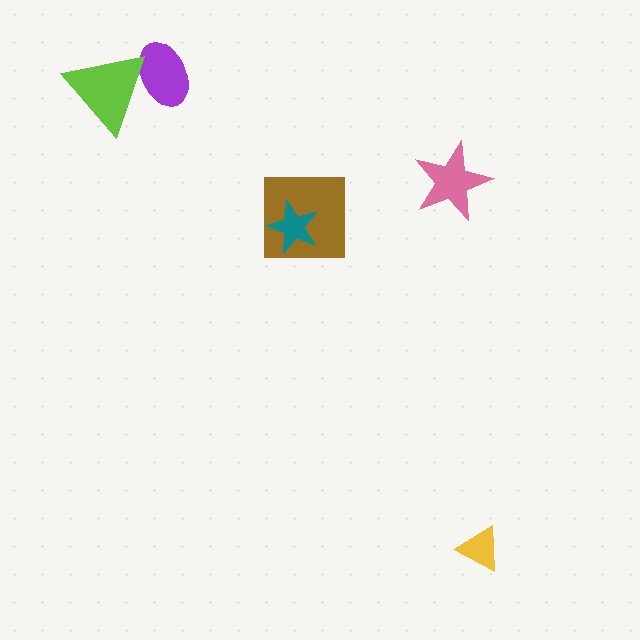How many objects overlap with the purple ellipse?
1 object overlaps with the purple ellipse.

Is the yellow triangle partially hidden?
No, no other shape covers it.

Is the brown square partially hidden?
Yes, it is partially covered by another shape.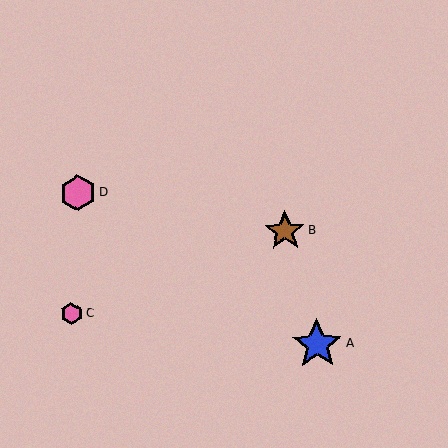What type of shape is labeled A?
Shape A is a blue star.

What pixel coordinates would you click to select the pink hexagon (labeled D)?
Click at (78, 193) to select the pink hexagon D.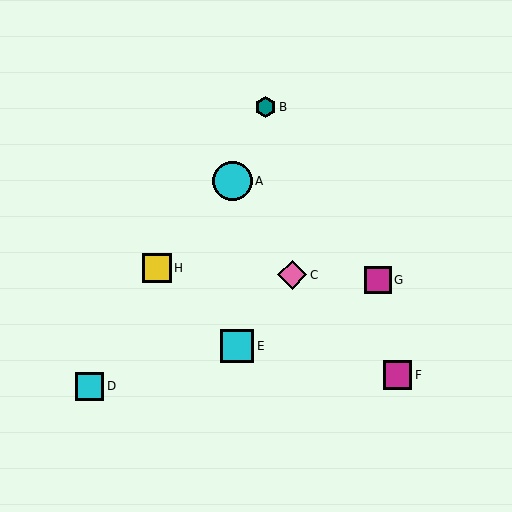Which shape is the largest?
The cyan circle (labeled A) is the largest.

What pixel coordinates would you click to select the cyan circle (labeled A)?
Click at (232, 181) to select the cyan circle A.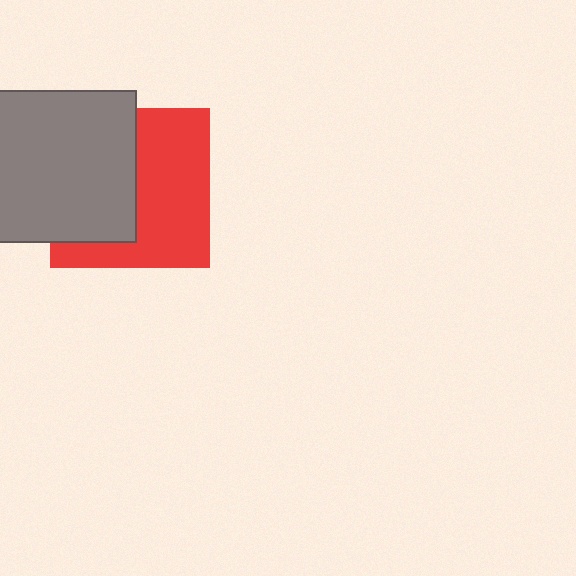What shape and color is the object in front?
The object in front is a gray rectangle.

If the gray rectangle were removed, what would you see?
You would see the complete red square.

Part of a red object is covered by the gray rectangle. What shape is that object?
It is a square.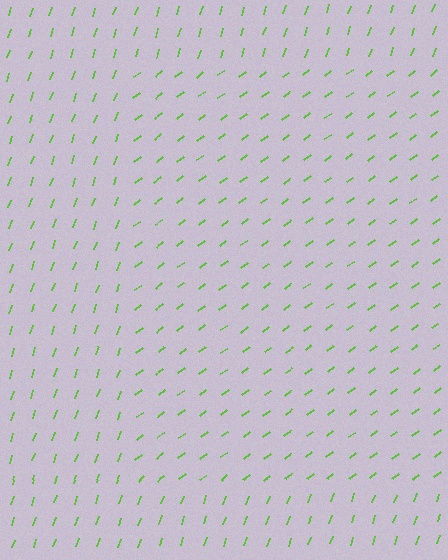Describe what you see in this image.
The image is filled with small lime line segments. A rectangle region in the image has lines oriented differently from the surrounding lines, creating a visible texture boundary.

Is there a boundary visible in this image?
Yes, there is a texture boundary formed by a change in line orientation.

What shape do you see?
I see a rectangle.